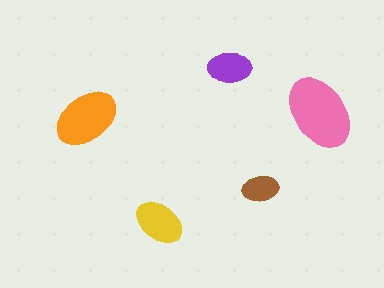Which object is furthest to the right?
The pink ellipse is rightmost.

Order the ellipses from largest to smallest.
the pink one, the orange one, the yellow one, the purple one, the brown one.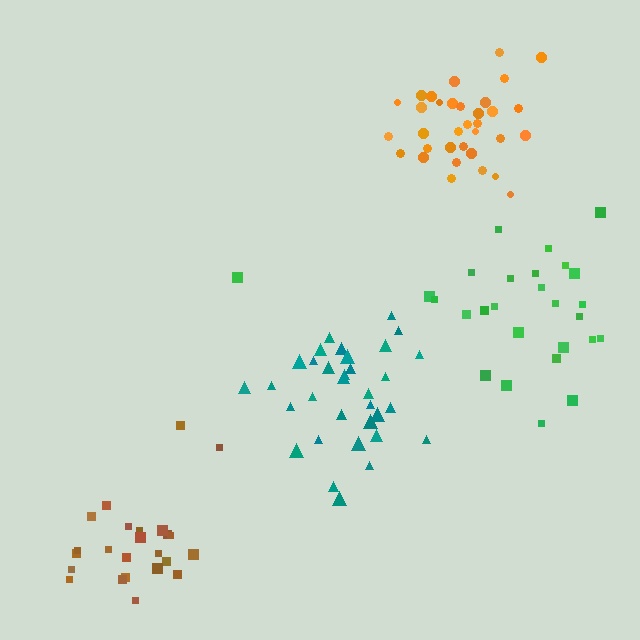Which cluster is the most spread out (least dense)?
Green.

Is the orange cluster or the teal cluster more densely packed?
Orange.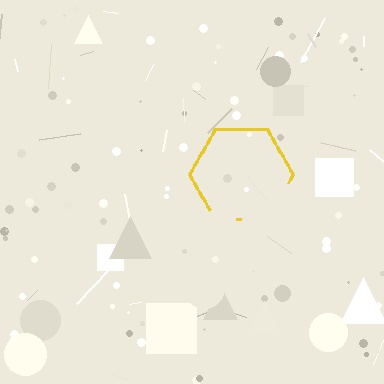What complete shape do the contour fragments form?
The contour fragments form a hexagon.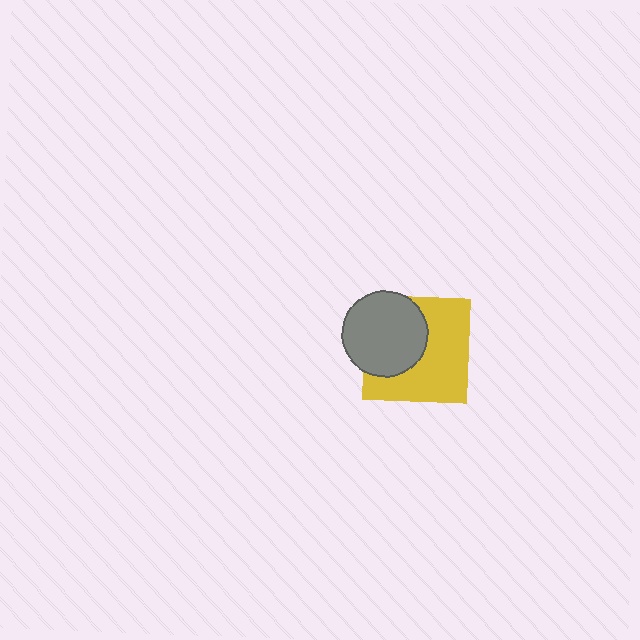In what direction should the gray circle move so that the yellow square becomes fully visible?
The gray circle should move left. That is the shortest direction to clear the overlap and leave the yellow square fully visible.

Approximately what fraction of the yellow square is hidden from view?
Roughly 41% of the yellow square is hidden behind the gray circle.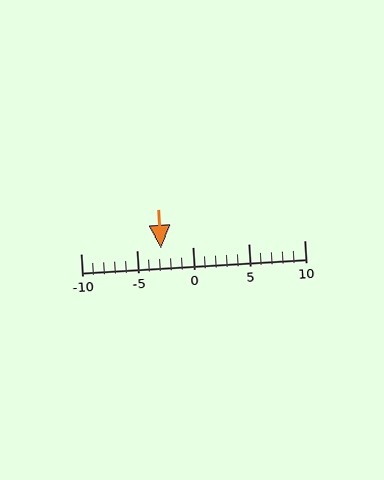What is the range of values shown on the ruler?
The ruler shows values from -10 to 10.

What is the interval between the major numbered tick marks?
The major tick marks are spaced 5 units apart.